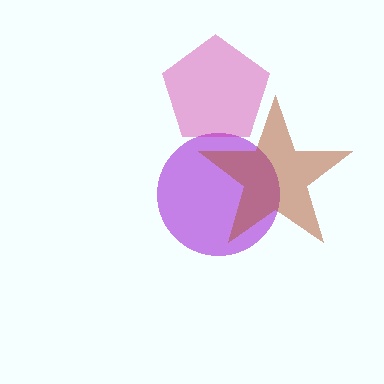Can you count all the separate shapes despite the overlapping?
Yes, there are 3 separate shapes.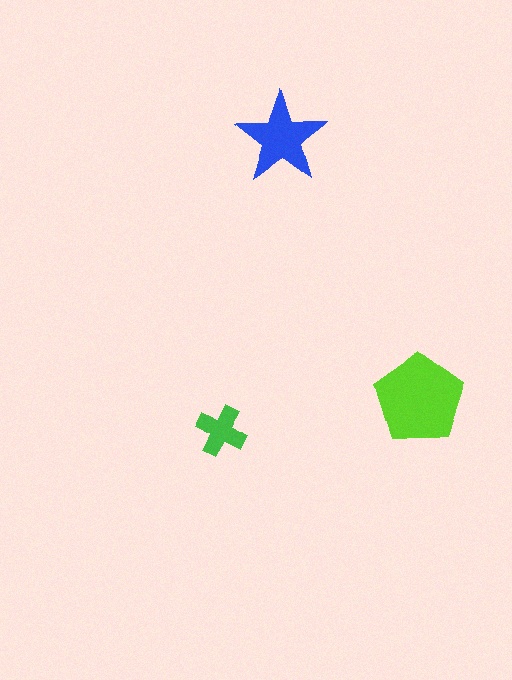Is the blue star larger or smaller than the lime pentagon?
Smaller.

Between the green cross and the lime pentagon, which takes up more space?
The lime pentagon.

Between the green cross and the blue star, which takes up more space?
The blue star.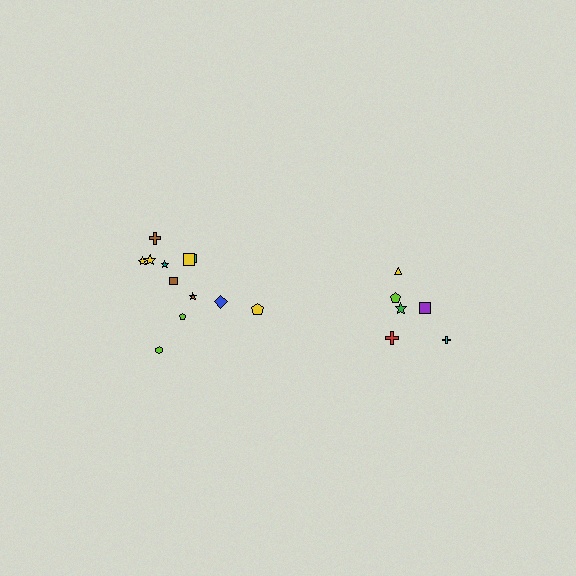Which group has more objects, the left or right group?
The left group.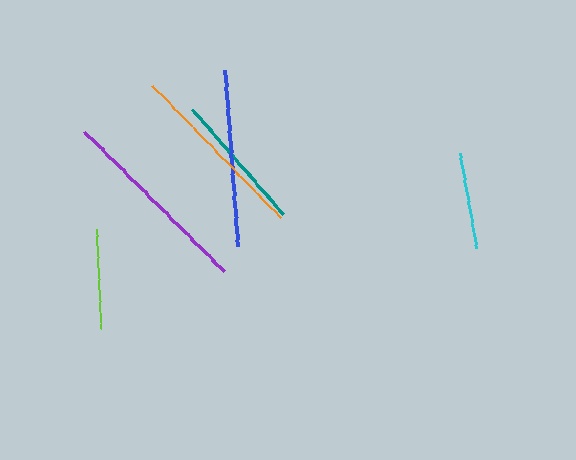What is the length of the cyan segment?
The cyan segment is approximately 97 pixels long.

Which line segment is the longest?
The purple line is the longest at approximately 198 pixels.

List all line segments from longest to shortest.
From longest to shortest: purple, orange, blue, teal, lime, cyan.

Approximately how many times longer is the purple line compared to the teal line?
The purple line is approximately 1.4 times the length of the teal line.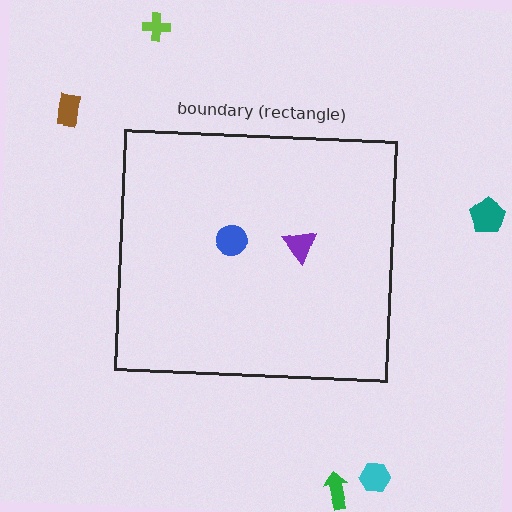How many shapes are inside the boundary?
2 inside, 5 outside.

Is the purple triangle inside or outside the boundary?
Inside.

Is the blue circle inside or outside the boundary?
Inside.